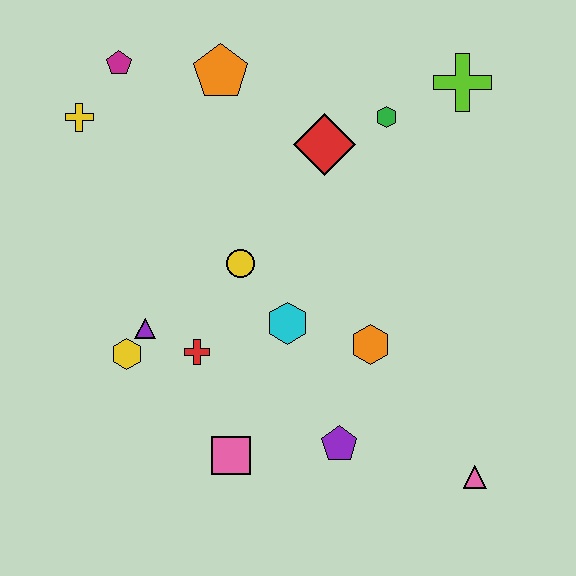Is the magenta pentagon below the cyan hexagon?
No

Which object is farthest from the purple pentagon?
The magenta pentagon is farthest from the purple pentagon.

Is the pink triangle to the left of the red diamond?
No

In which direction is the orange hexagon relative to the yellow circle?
The orange hexagon is to the right of the yellow circle.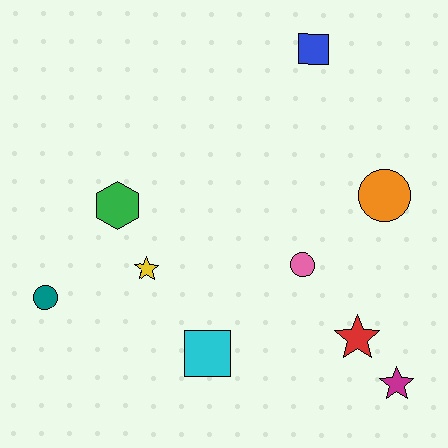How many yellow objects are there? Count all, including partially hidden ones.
There is 1 yellow object.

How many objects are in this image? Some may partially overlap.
There are 9 objects.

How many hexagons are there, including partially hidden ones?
There is 1 hexagon.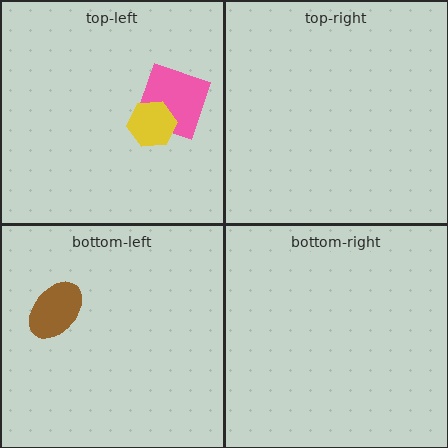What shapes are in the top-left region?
The pink square, the yellow hexagon.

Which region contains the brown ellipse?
The bottom-left region.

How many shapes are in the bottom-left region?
1.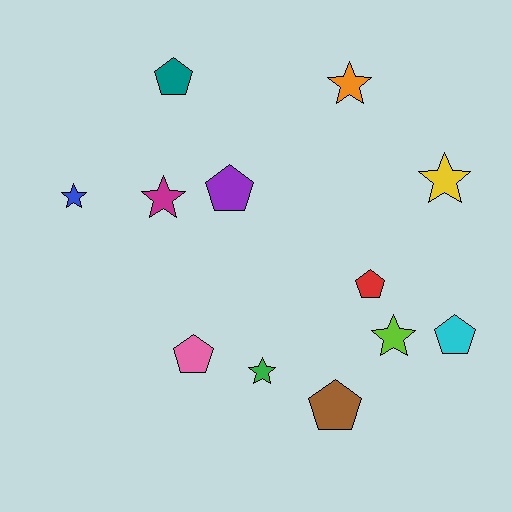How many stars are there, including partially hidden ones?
There are 6 stars.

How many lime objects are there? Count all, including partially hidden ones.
There is 1 lime object.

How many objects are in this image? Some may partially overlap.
There are 12 objects.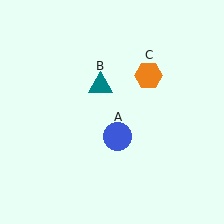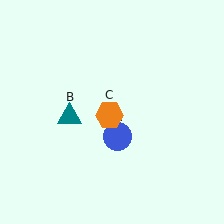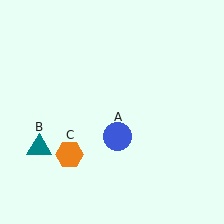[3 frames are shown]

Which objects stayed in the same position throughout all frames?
Blue circle (object A) remained stationary.